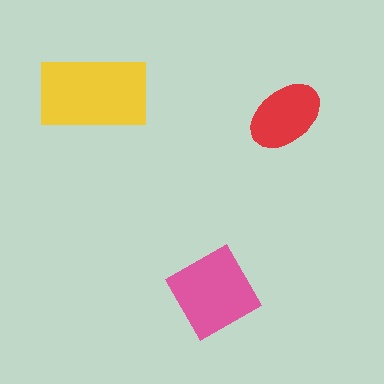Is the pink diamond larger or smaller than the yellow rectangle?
Smaller.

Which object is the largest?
The yellow rectangle.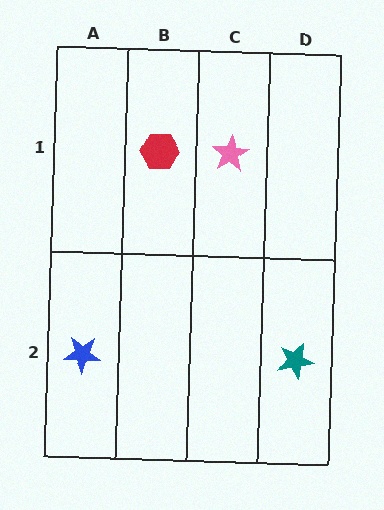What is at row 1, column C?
A pink star.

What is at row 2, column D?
A teal star.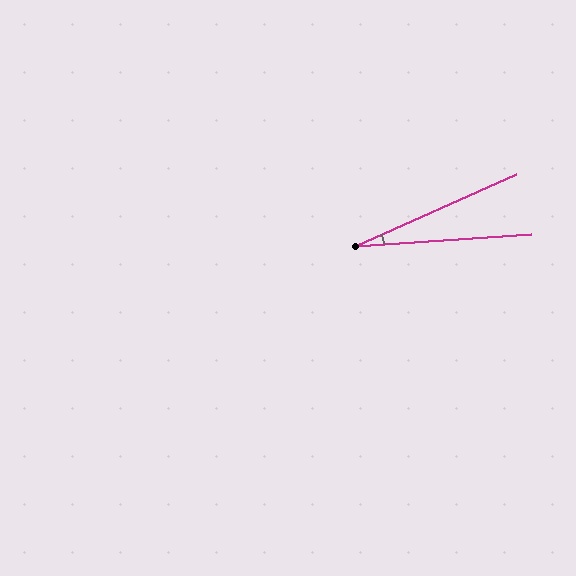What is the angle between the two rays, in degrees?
Approximately 20 degrees.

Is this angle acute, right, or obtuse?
It is acute.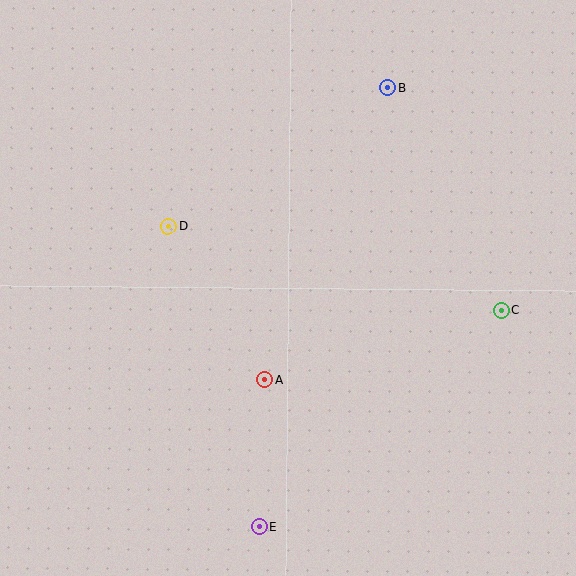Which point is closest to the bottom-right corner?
Point C is closest to the bottom-right corner.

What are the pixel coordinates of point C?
Point C is at (501, 310).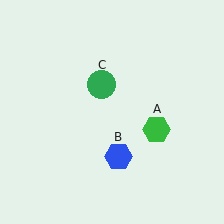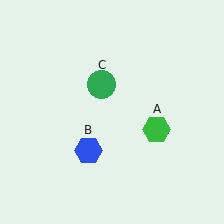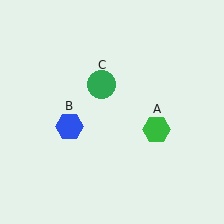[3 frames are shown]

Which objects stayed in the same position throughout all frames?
Green hexagon (object A) and green circle (object C) remained stationary.